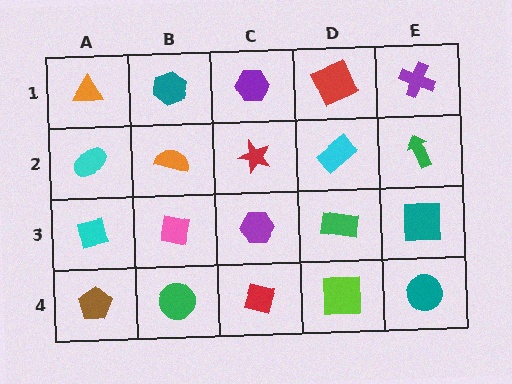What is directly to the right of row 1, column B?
A purple hexagon.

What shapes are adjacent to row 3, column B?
An orange semicircle (row 2, column B), a green circle (row 4, column B), a cyan square (row 3, column A), a purple hexagon (row 3, column C).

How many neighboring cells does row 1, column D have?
3.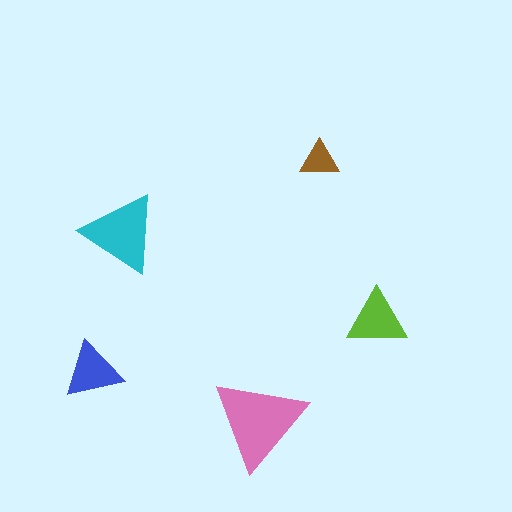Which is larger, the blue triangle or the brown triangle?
The blue one.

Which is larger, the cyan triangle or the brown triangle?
The cyan one.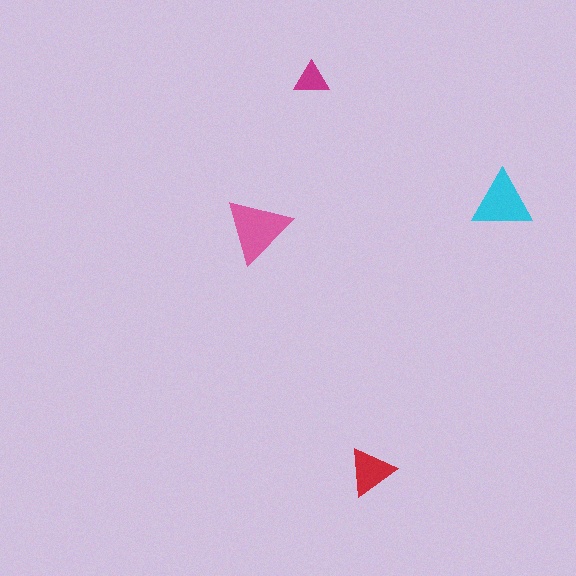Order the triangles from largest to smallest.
the pink one, the cyan one, the red one, the magenta one.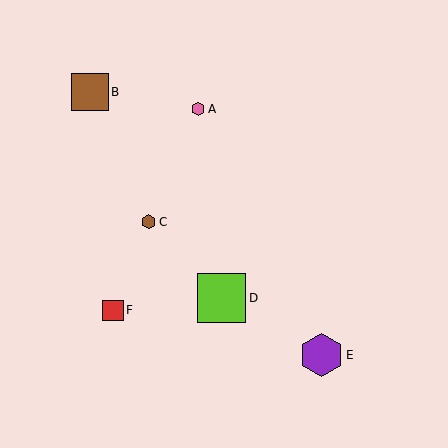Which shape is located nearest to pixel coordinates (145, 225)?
The brown hexagon (labeled C) at (149, 222) is nearest to that location.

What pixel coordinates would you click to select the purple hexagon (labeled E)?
Click at (321, 355) to select the purple hexagon E.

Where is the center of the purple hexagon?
The center of the purple hexagon is at (321, 355).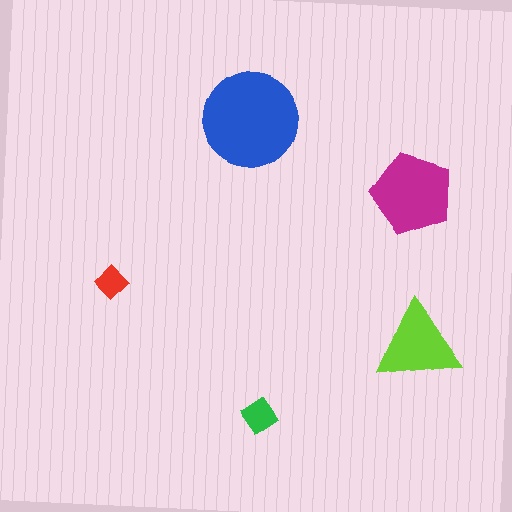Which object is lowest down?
The green diamond is bottommost.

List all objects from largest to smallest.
The blue circle, the magenta pentagon, the lime triangle, the green diamond, the red diamond.